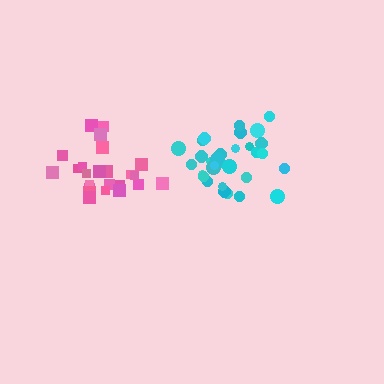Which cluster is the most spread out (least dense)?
Cyan.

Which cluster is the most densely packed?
Pink.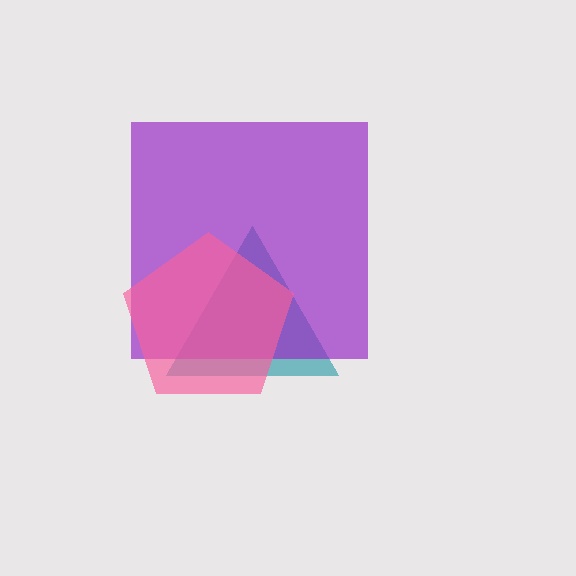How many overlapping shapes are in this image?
There are 3 overlapping shapes in the image.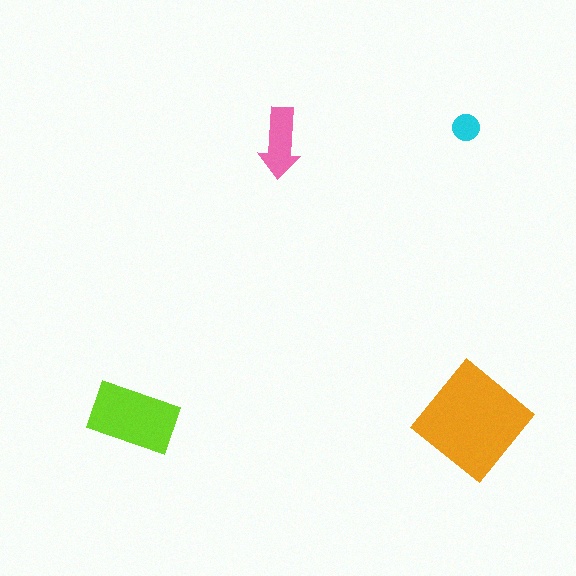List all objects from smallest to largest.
The cyan circle, the pink arrow, the lime rectangle, the orange diamond.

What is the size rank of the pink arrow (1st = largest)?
3rd.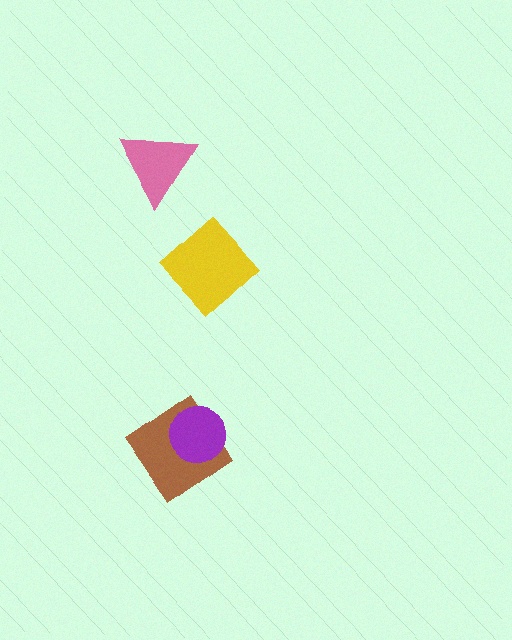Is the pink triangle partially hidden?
No, no other shape covers it.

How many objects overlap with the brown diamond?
1 object overlaps with the brown diamond.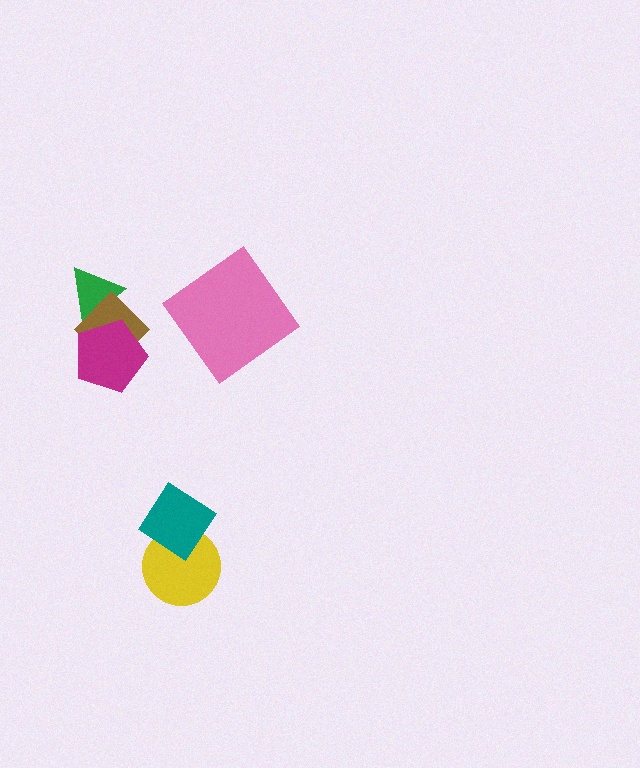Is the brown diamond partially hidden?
Yes, it is partially covered by another shape.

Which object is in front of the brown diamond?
The magenta pentagon is in front of the brown diamond.